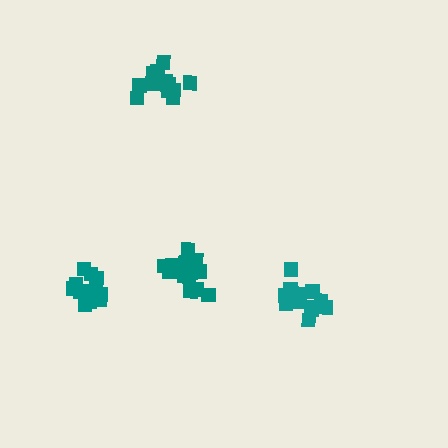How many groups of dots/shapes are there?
There are 4 groups.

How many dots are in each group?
Group 1: 17 dots, Group 2: 14 dots, Group 3: 17 dots, Group 4: 13 dots (61 total).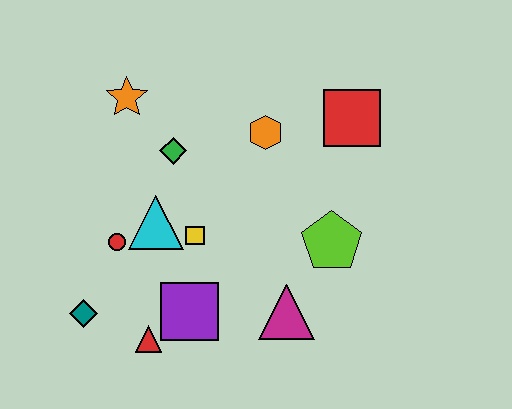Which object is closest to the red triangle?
The purple square is closest to the red triangle.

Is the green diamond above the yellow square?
Yes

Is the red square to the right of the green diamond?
Yes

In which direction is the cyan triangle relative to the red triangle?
The cyan triangle is above the red triangle.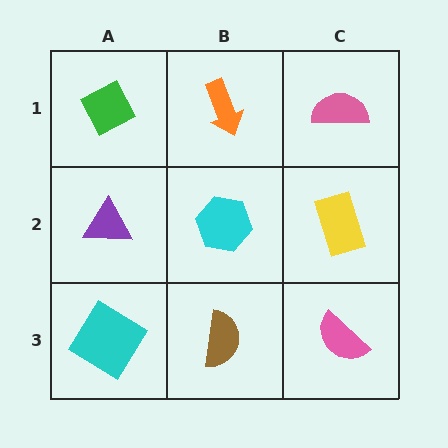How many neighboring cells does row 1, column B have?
3.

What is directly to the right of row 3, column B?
A pink semicircle.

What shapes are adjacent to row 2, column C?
A pink semicircle (row 1, column C), a pink semicircle (row 3, column C), a cyan hexagon (row 2, column B).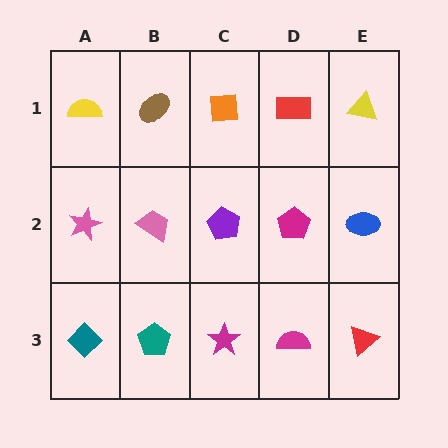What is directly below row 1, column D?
A magenta pentagon.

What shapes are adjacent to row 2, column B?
A brown ellipse (row 1, column B), a teal pentagon (row 3, column B), a pink star (row 2, column A), a purple pentagon (row 2, column C).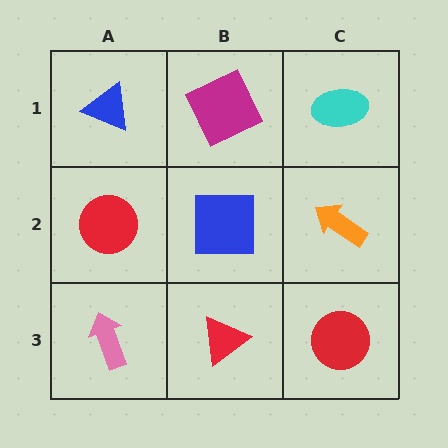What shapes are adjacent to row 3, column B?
A blue square (row 2, column B), a pink arrow (row 3, column A), a red circle (row 3, column C).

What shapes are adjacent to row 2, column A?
A blue triangle (row 1, column A), a pink arrow (row 3, column A), a blue square (row 2, column B).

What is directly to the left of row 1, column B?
A blue triangle.